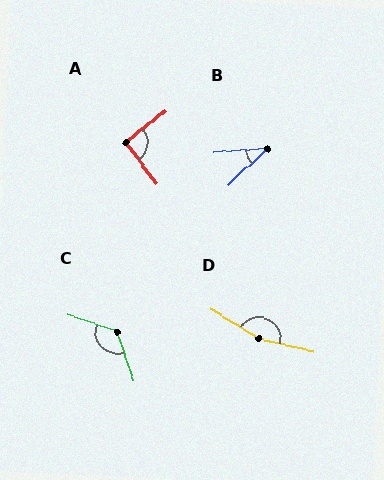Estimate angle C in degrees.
Approximately 127 degrees.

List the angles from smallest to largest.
B (38°), A (93°), C (127°), D (162°).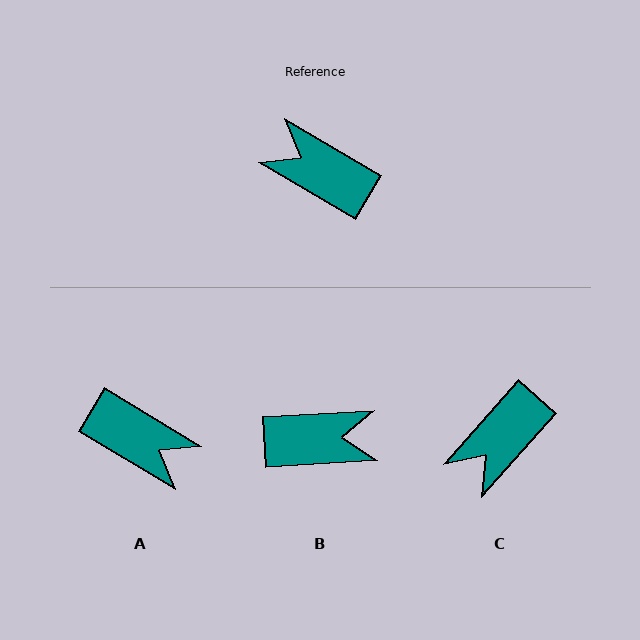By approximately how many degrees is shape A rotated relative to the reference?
Approximately 179 degrees counter-clockwise.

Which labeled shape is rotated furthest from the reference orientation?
A, about 179 degrees away.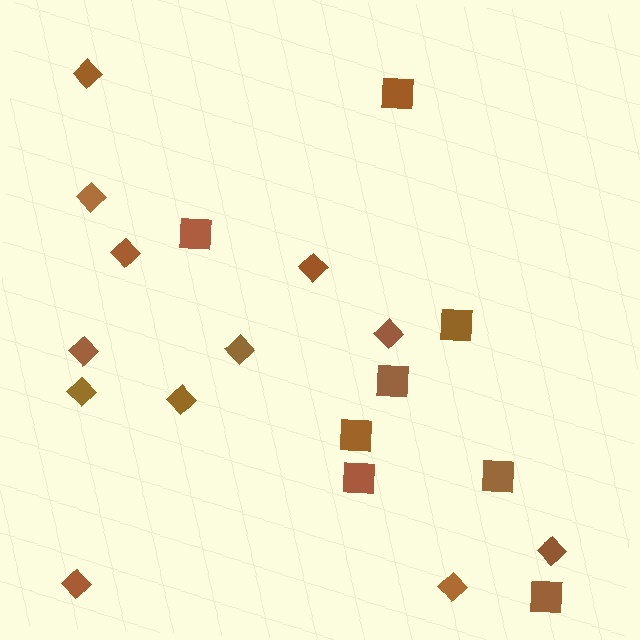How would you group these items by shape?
There are 2 groups: one group of diamonds (12) and one group of squares (8).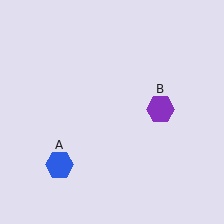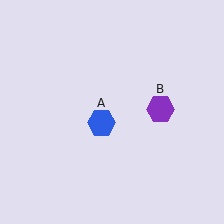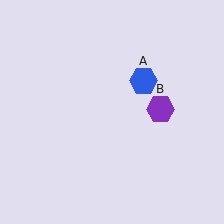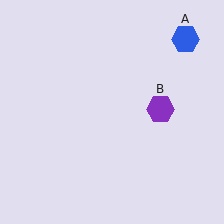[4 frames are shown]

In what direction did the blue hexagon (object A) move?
The blue hexagon (object A) moved up and to the right.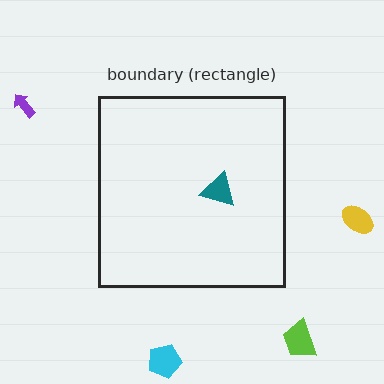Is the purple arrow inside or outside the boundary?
Outside.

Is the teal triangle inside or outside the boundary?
Inside.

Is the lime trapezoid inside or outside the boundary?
Outside.